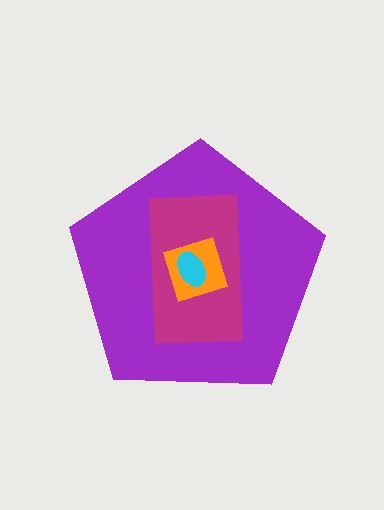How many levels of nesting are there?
4.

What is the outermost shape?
The purple pentagon.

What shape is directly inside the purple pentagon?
The magenta rectangle.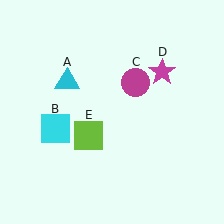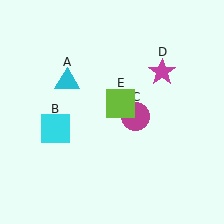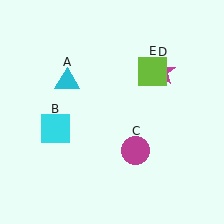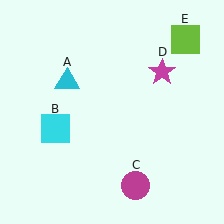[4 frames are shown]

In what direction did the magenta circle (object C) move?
The magenta circle (object C) moved down.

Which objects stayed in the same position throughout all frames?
Cyan triangle (object A) and cyan square (object B) and magenta star (object D) remained stationary.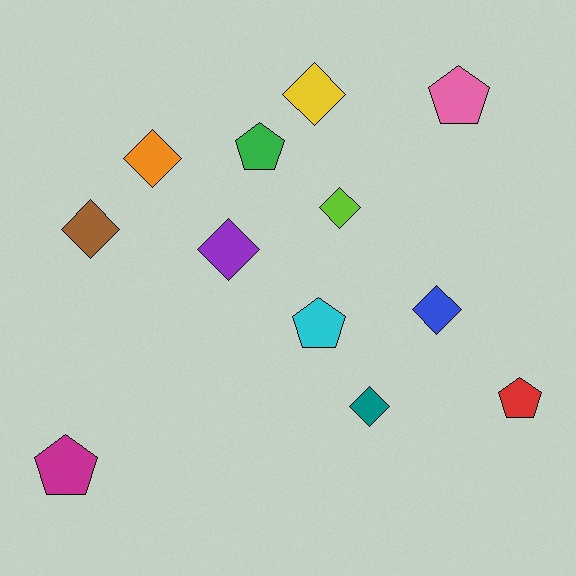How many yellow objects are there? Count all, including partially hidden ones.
There is 1 yellow object.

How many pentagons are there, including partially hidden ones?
There are 5 pentagons.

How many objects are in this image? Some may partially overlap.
There are 12 objects.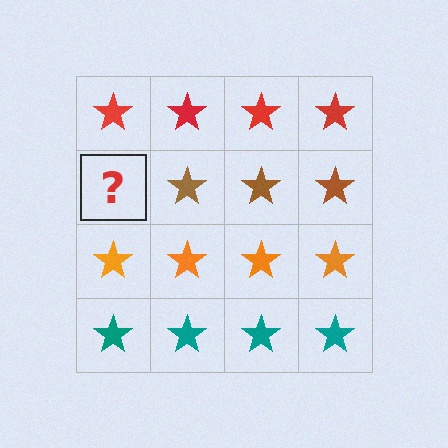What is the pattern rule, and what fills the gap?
The rule is that each row has a consistent color. The gap should be filled with a brown star.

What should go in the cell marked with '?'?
The missing cell should contain a brown star.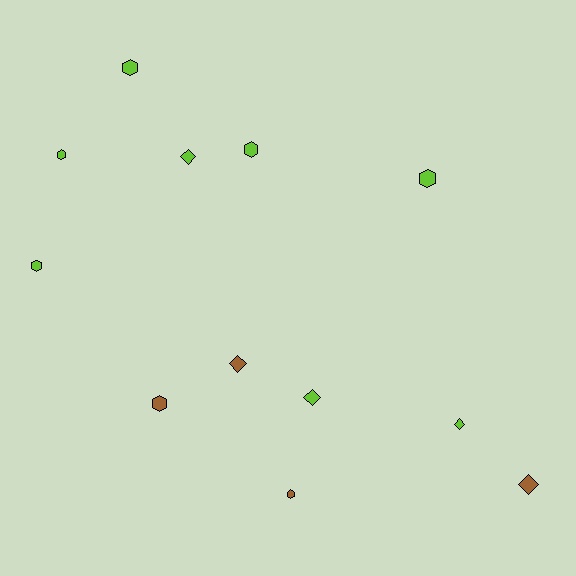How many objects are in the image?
There are 12 objects.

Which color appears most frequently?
Lime, with 8 objects.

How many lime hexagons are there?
There are 5 lime hexagons.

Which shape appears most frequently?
Hexagon, with 7 objects.